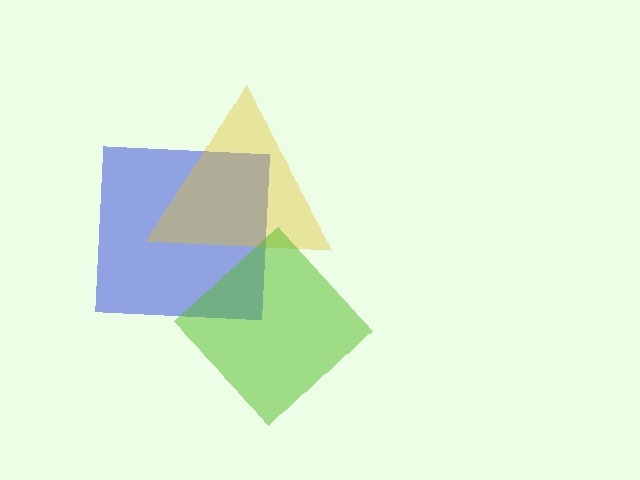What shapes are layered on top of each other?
The layered shapes are: a blue square, a yellow triangle, a lime diamond.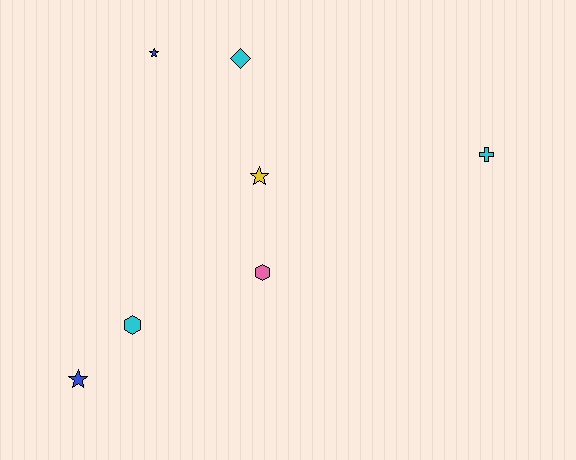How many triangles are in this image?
There are no triangles.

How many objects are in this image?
There are 7 objects.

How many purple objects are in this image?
There are no purple objects.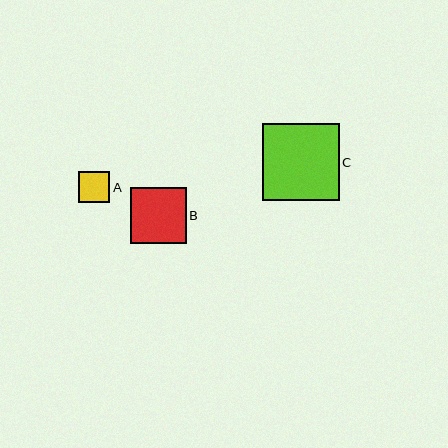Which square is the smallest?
Square A is the smallest with a size of approximately 31 pixels.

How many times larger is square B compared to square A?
Square B is approximately 1.8 times the size of square A.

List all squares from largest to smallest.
From largest to smallest: C, B, A.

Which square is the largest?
Square C is the largest with a size of approximately 77 pixels.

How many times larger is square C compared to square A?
Square C is approximately 2.5 times the size of square A.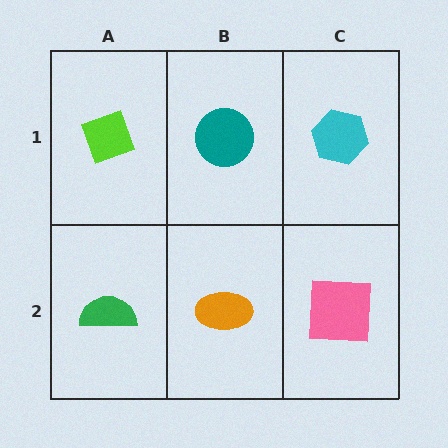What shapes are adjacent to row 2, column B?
A teal circle (row 1, column B), a green semicircle (row 2, column A), a pink square (row 2, column C).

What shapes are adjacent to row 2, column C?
A cyan hexagon (row 1, column C), an orange ellipse (row 2, column B).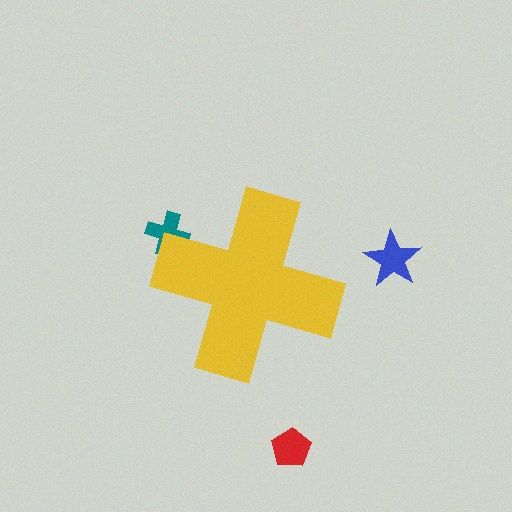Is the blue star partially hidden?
No, the blue star is fully visible.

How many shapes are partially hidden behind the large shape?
1 shape is partially hidden.